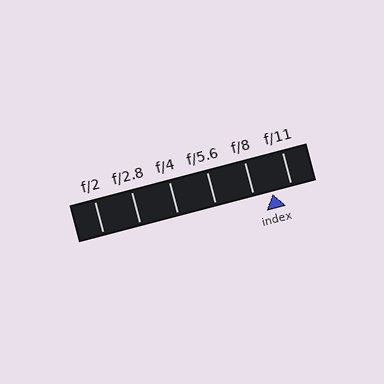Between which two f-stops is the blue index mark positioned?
The index mark is between f/8 and f/11.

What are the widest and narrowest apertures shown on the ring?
The widest aperture shown is f/2 and the narrowest is f/11.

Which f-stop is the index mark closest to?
The index mark is closest to f/11.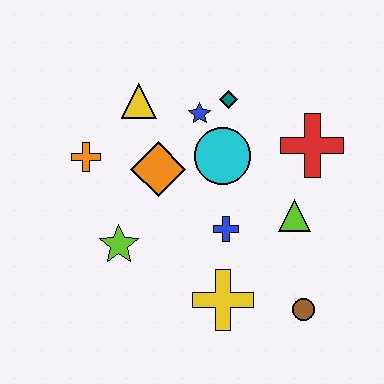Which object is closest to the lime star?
The orange diamond is closest to the lime star.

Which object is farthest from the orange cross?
The brown circle is farthest from the orange cross.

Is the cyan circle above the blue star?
No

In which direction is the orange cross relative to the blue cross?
The orange cross is to the left of the blue cross.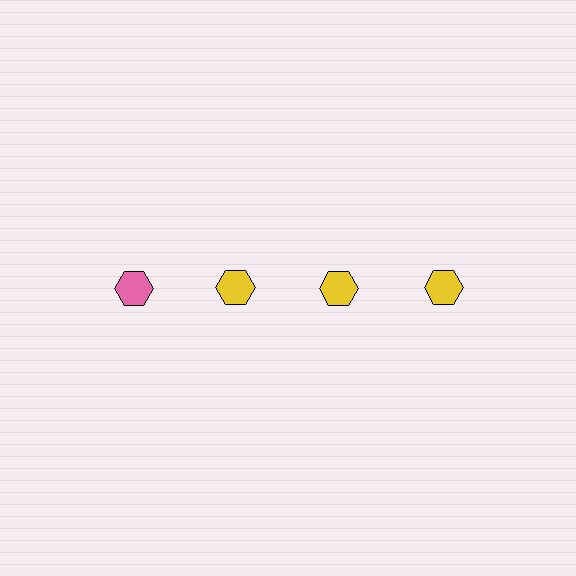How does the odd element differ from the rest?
It has a different color: pink instead of yellow.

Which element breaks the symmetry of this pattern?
The pink hexagon in the top row, leftmost column breaks the symmetry. All other shapes are yellow hexagons.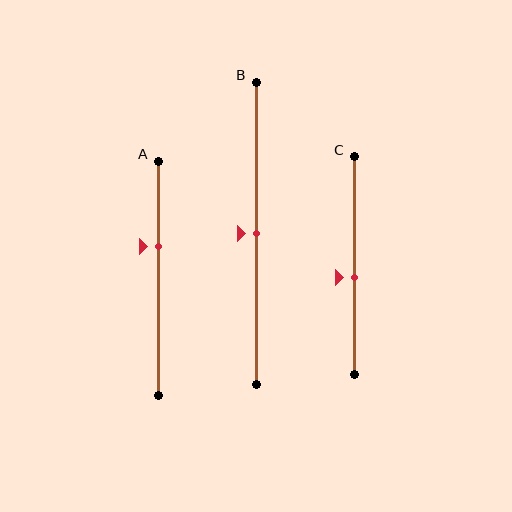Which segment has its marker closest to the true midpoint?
Segment B has its marker closest to the true midpoint.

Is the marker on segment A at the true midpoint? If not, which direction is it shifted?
No, the marker on segment A is shifted upward by about 14% of the segment length.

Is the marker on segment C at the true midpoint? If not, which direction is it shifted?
No, the marker on segment C is shifted downward by about 5% of the segment length.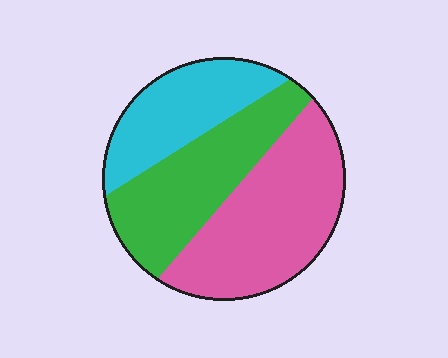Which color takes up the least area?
Cyan, at roughly 25%.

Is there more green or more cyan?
Green.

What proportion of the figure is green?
Green takes up about one third (1/3) of the figure.